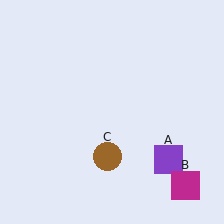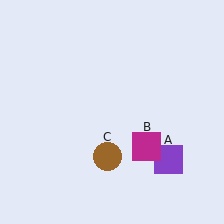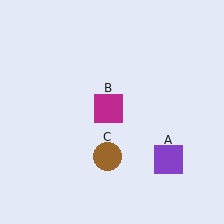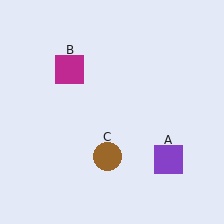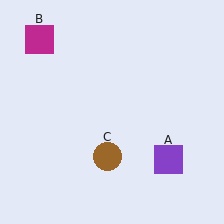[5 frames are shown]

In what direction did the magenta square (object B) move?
The magenta square (object B) moved up and to the left.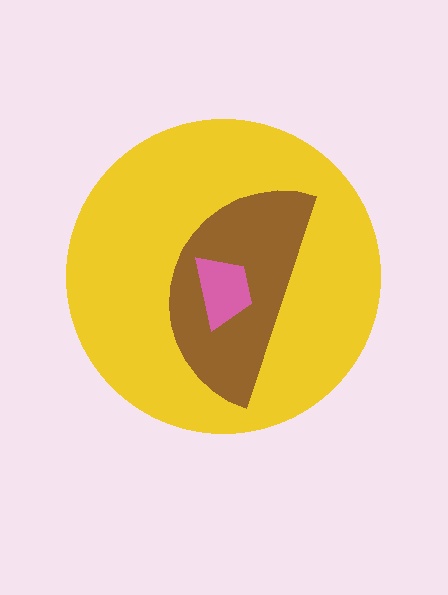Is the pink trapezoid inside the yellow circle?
Yes.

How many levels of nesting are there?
3.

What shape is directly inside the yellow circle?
The brown semicircle.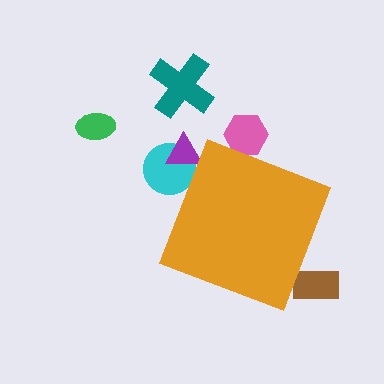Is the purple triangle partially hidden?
Yes, the purple triangle is partially hidden behind the orange diamond.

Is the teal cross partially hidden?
No, the teal cross is fully visible.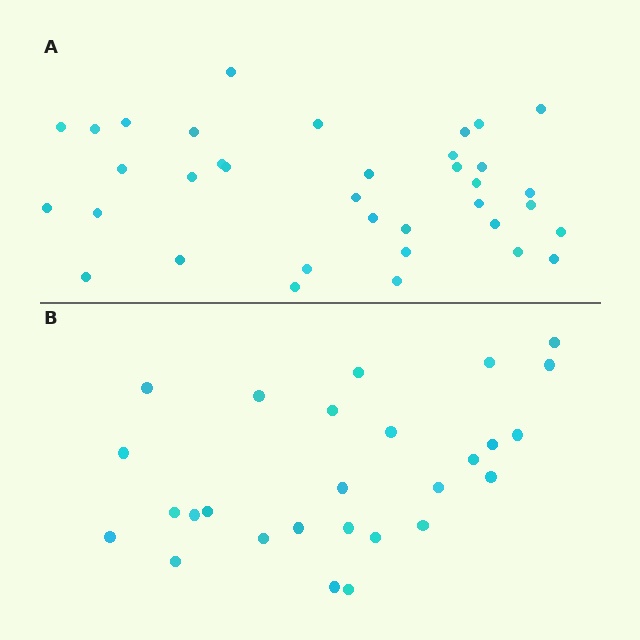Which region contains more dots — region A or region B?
Region A (the top region) has more dots.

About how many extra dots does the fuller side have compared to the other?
Region A has roughly 8 or so more dots than region B.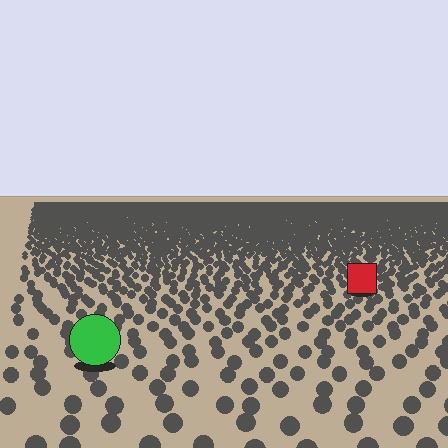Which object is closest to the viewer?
The green circle is closest. The texture marks near it are larger and more spread out.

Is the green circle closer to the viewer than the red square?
Yes. The green circle is closer — you can tell from the texture gradient: the ground texture is coarser near it.